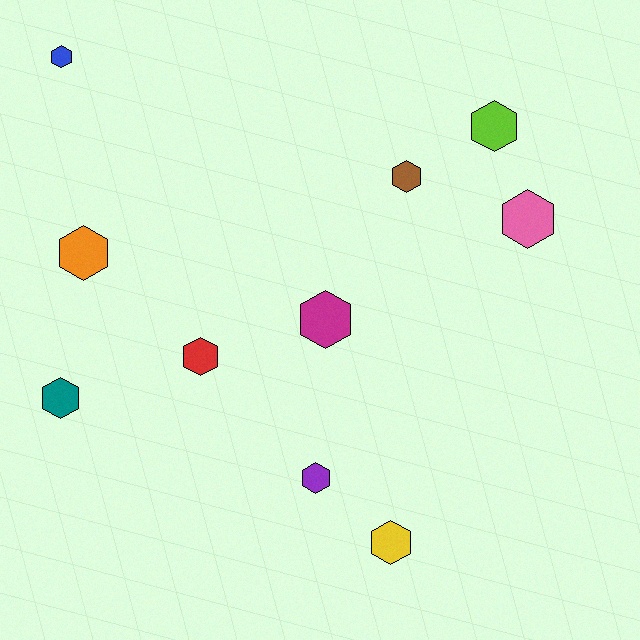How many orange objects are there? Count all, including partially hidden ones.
There is 1 orange object.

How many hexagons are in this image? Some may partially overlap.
There are 10 hexagons.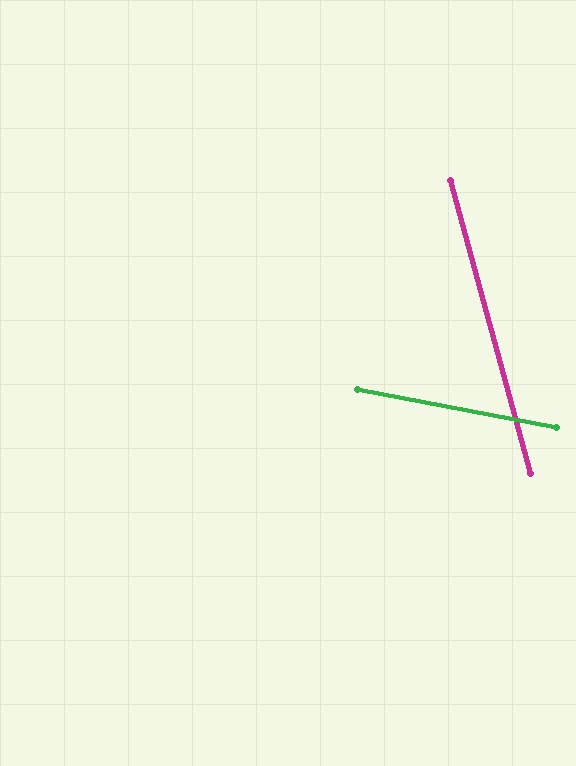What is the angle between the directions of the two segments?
Approximately 64 degrees.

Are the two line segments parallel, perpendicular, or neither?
Neither parallel nor perpendicular — they differ by about 64°.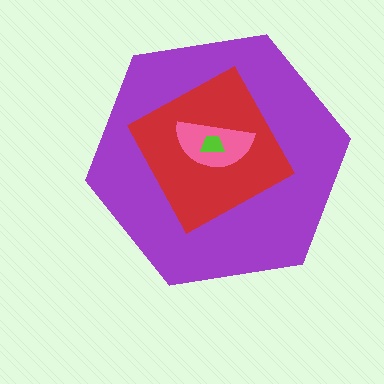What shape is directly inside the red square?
The pink semicircle.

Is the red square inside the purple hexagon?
Yes.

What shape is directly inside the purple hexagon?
The red square.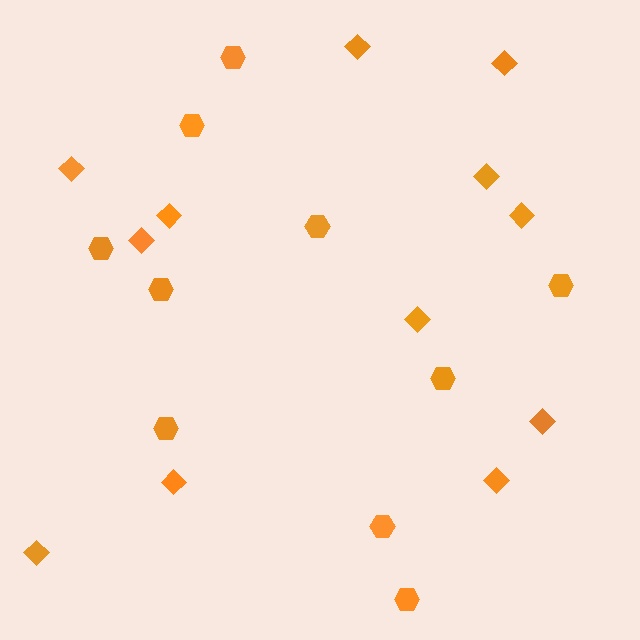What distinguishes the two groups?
There are 2 groups: one group of hexagons (10) and one group of diamonds (12).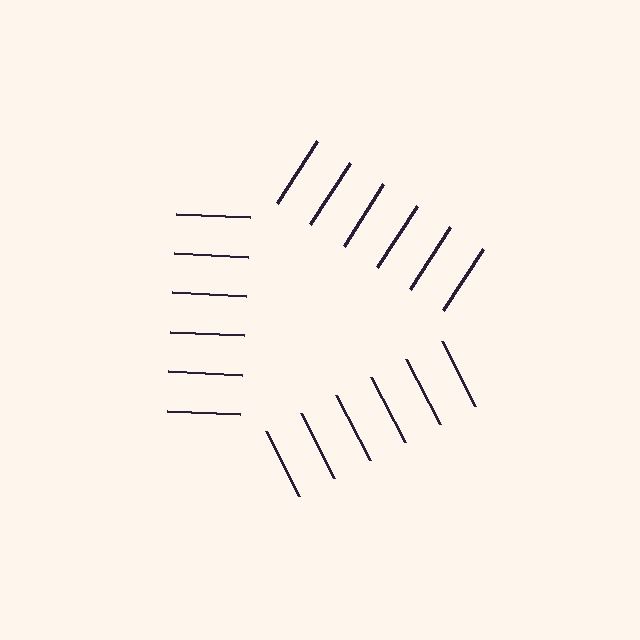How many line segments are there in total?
18 — 6 along each of the 3 edges.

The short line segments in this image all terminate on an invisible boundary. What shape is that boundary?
An illusory triangle — the line segments terminate on its edges but no continuous stroke is drawn.